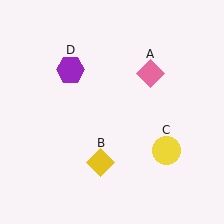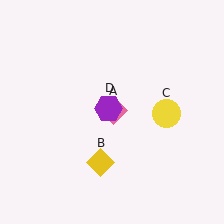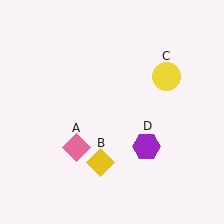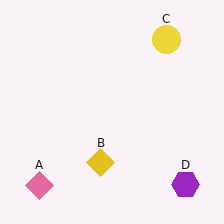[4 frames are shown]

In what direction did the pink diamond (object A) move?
The pink diamond (object A) moved down and to the left.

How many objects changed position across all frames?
3 objects changed position: pink diamond (object A), yellow circle (object C), purple hexagon (object D).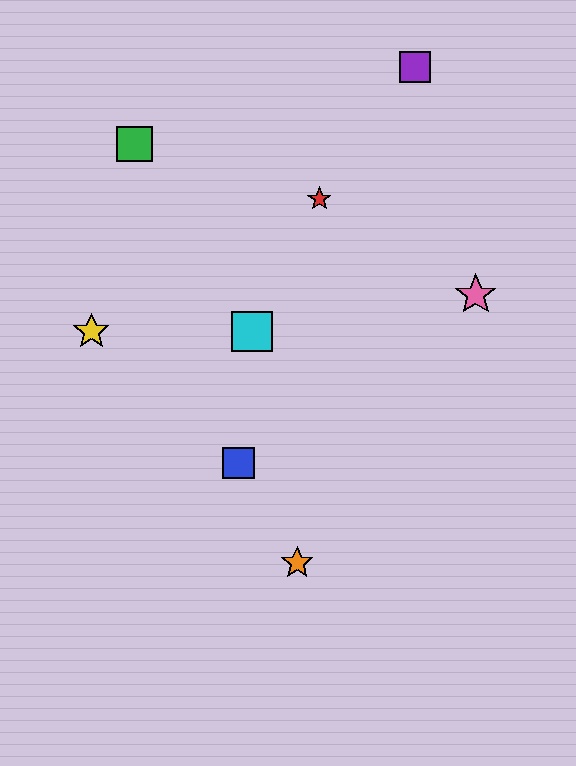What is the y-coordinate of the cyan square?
The cyan square is at y≈332.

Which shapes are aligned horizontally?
The yellow star, the cyan square are aligned horizontally.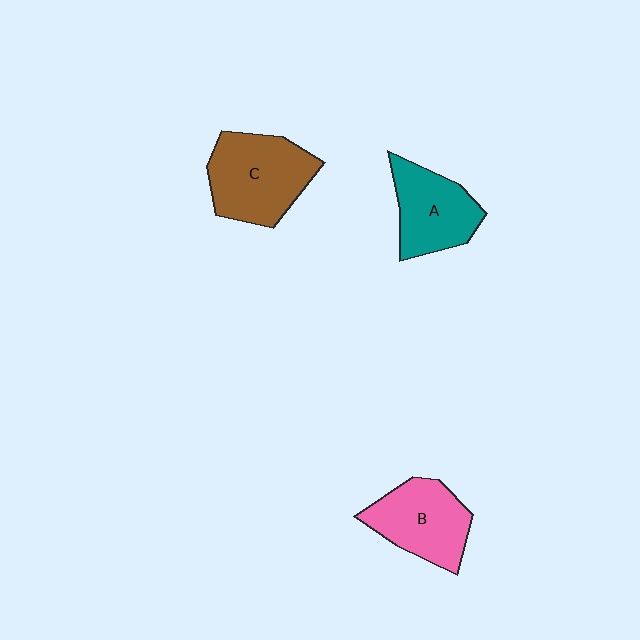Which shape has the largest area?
Shape C (brown).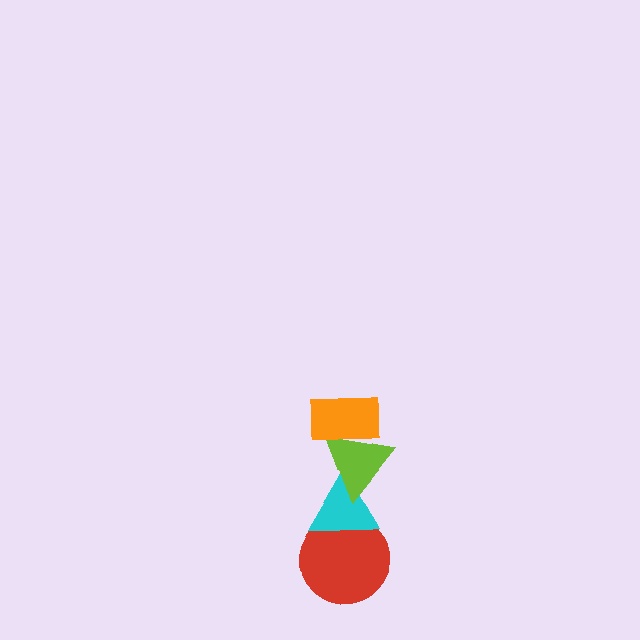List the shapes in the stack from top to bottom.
From top to bottom: the orange rectangle, the lime triangle, the cyan triangle, the red circle.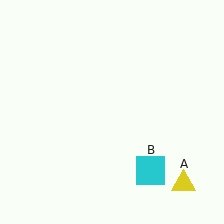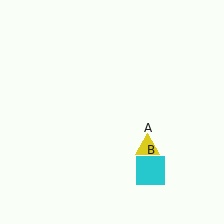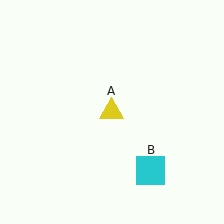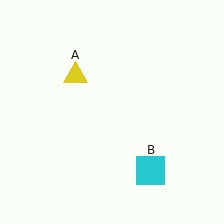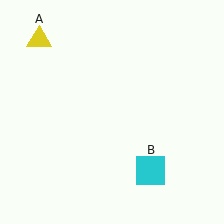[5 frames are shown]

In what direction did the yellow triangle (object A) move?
The yellow triangle (object A) moved up and to the left.